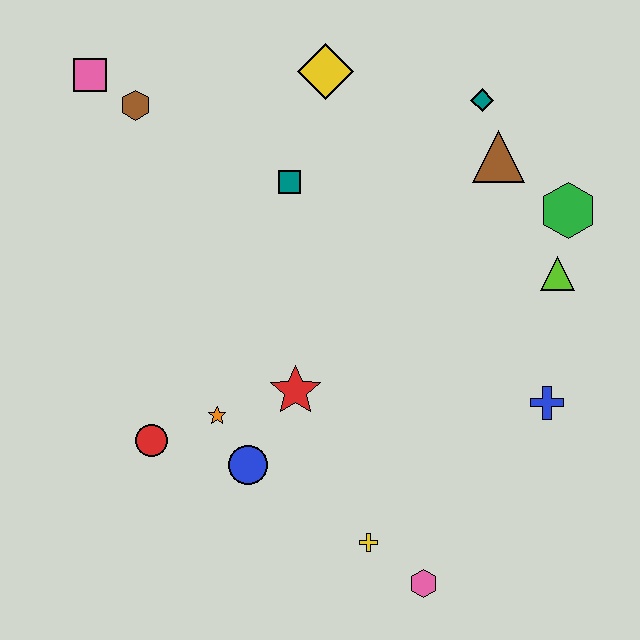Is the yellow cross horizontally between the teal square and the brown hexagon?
No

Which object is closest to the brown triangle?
The teal diamond is closest to the brown triangle.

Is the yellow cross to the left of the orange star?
No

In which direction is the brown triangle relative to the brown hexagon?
The brown triangle is to the right of the brown hexagon.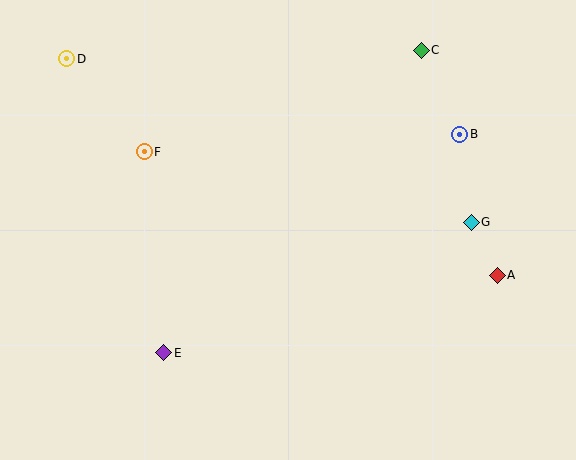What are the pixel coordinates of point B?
Point B is at (460, 134).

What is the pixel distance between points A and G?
The distance between A and G is 59 pixels.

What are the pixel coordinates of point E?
Point E is at (164, 353).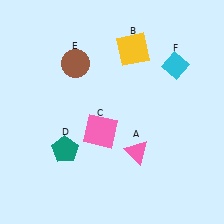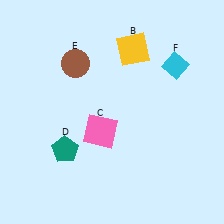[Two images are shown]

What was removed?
The pink triangle (A) was removed in Image 2.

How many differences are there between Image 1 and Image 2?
There is 1 difference between the two images.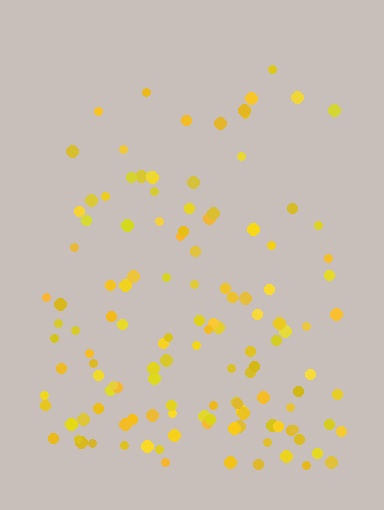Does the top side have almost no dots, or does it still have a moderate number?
Still a moderate number, just noticeably fewer than the bottom.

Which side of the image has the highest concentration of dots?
The bottom.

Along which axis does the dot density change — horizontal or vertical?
Vertical.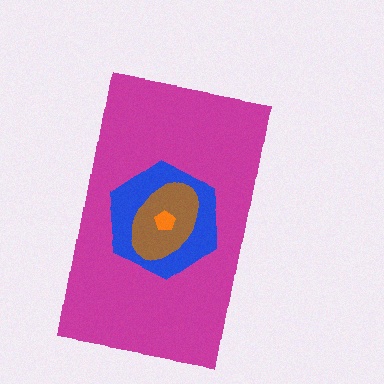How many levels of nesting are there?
4.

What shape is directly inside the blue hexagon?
The brown ellipse.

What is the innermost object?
The orange pentagon.